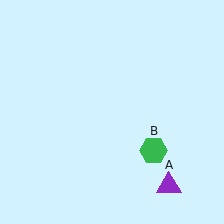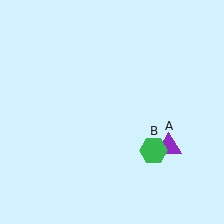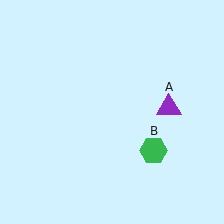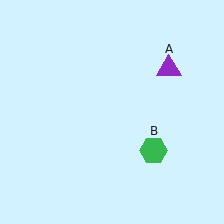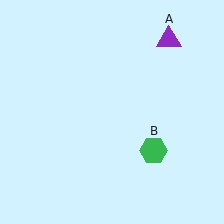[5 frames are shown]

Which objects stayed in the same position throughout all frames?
Green hexagon (object B) remained stationary.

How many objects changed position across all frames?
1 object changed position: purple triangle (object A).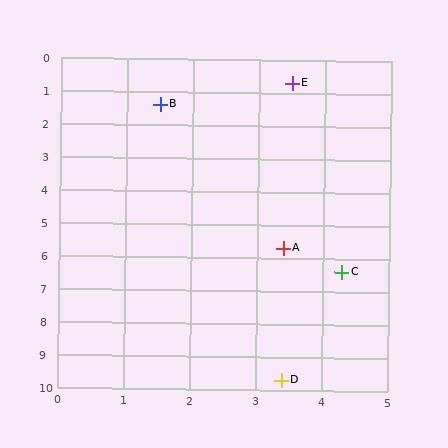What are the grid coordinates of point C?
Point C is at approximately (4.3, 6.4).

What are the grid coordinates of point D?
Point D is at approximately (3.4, 9.7).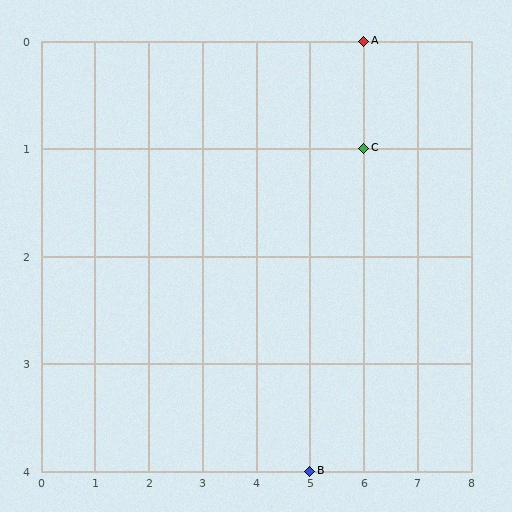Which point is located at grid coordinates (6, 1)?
Point C is at (6, 1).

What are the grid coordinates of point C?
Point C is at grid coordinates (6, 1).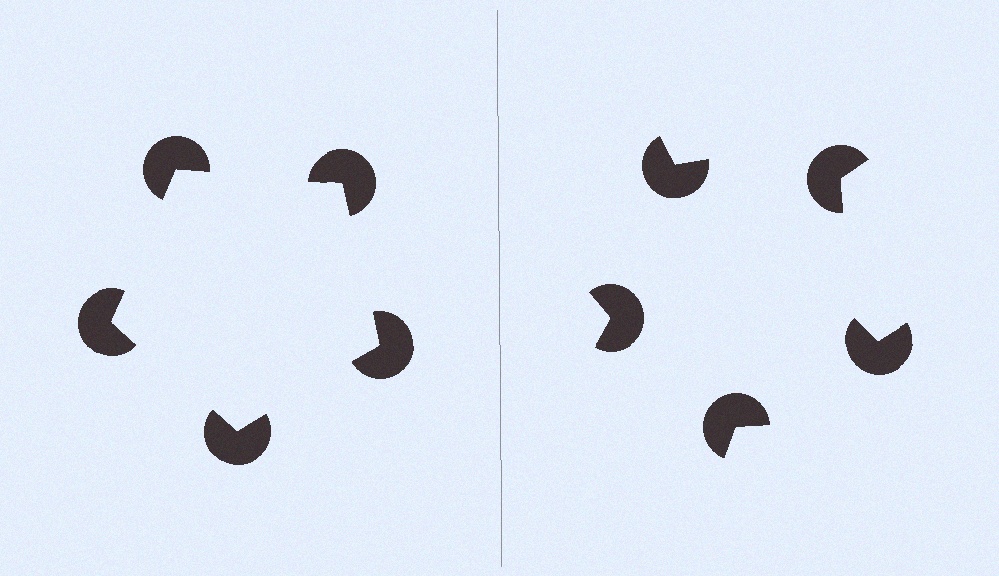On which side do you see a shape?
An illusory pentagon appears on the left side. On the right side the wedge cuts are rotated, so no coherent shape forms.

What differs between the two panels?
The pac-man discs are positioned identically on both sides; only the wedge orientations differ. On the left they align to a pentagon; on the right they are misaligned.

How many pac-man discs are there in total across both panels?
10 — 5 on each side.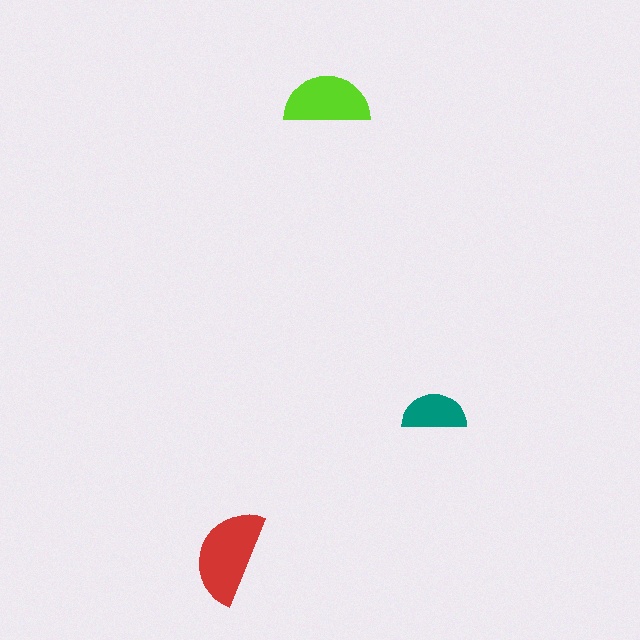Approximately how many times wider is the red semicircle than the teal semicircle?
About 1.5 times wider.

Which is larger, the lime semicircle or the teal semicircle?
The lime one.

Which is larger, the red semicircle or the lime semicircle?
The red one.